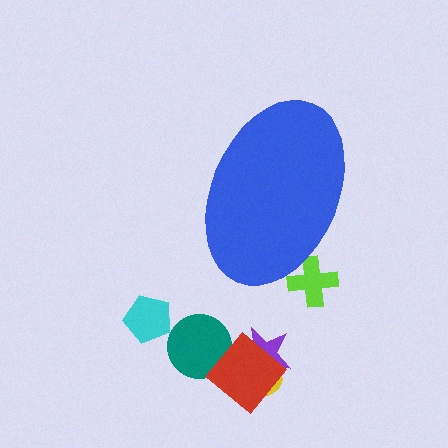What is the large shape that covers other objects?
A blue ellipse.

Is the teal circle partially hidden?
No, the teal circle is fully visible.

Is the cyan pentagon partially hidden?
No, the cyan pentagon is fully visible.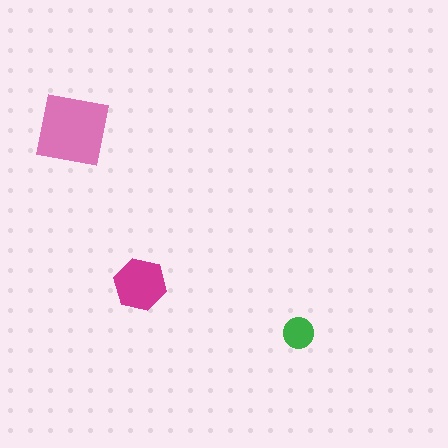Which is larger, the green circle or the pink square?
The pink square.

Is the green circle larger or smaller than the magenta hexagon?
Smaller.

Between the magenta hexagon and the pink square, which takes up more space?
The pink square.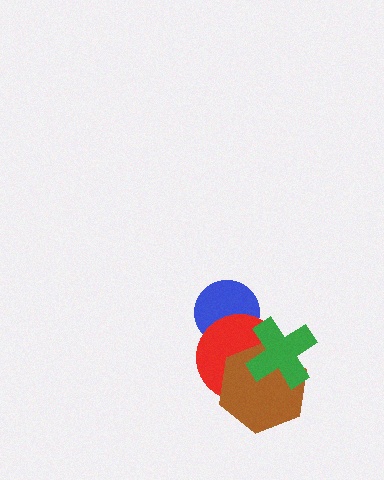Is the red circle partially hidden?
Yes, it is partially covered by another shape.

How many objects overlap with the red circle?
3 objects overlap with the red circle.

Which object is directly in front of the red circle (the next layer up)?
The brown hexagon is directly in front of the red circle.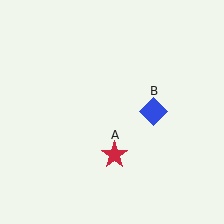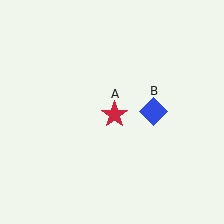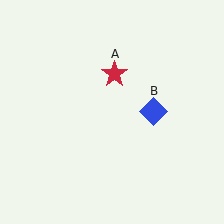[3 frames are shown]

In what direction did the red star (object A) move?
The red star (object A) moved up.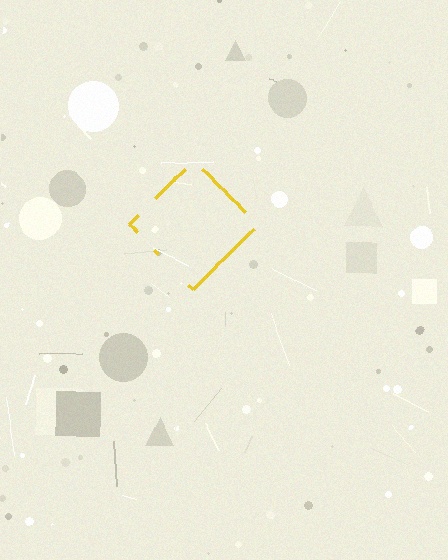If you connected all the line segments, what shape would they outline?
They would outline a diamond.